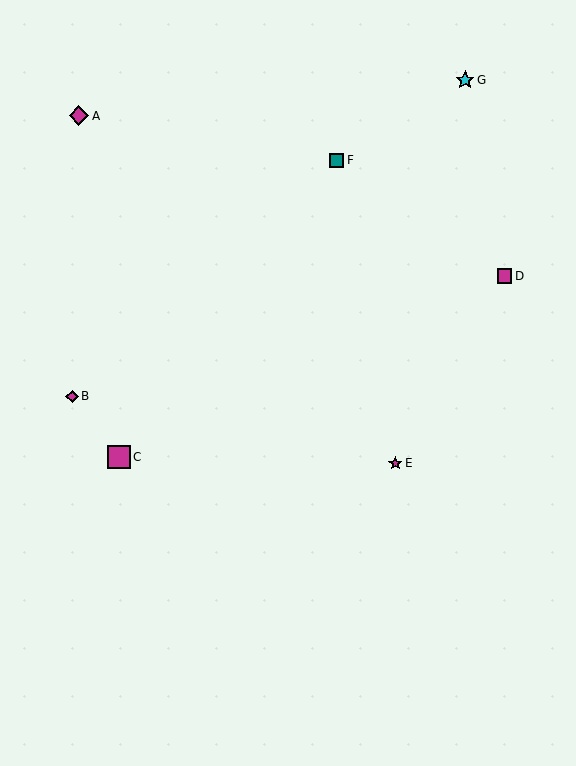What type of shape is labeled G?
Shape G is a cyan star.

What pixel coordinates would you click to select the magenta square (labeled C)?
Click at (119, 457) to select the magenta square C.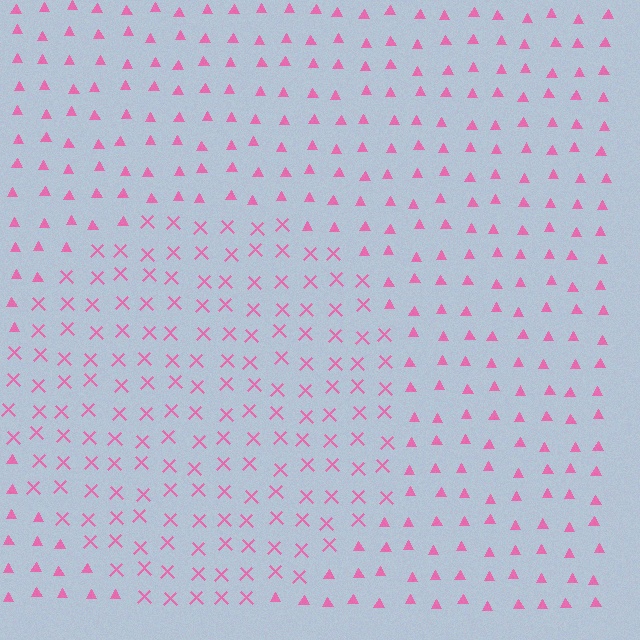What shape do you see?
I see a circle.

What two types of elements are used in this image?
The image uses X marks inside the circle region and triangles outside it.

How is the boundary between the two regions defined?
The boundary is defined by a change in element shape: X marks inside vs. triangles outside. All elements share the same color and spacing.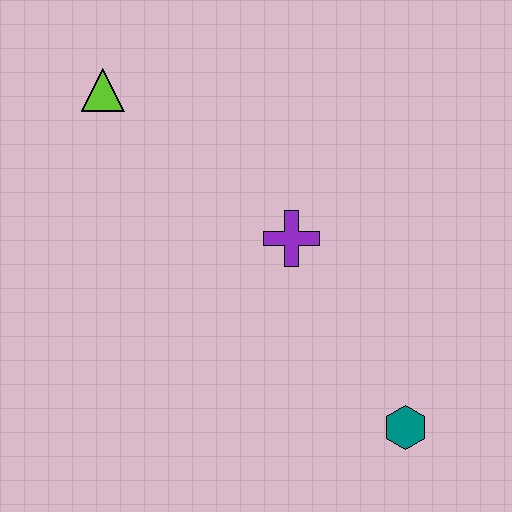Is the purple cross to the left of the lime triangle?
No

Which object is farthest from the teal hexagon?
The lime triangle is farthest from the teal hexagon.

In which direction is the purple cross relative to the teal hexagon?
The purple cross is above the teal hexagon.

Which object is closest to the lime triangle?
The purple cross is closest to the lime triangle.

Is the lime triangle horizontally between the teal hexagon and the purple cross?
No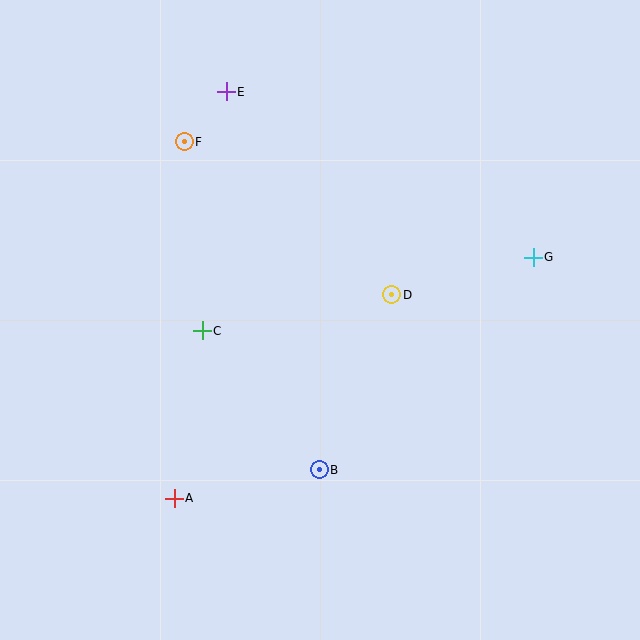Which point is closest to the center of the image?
Point D at (392, 295) is closest to the center.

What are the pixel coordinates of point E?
Point E is at (226, 92).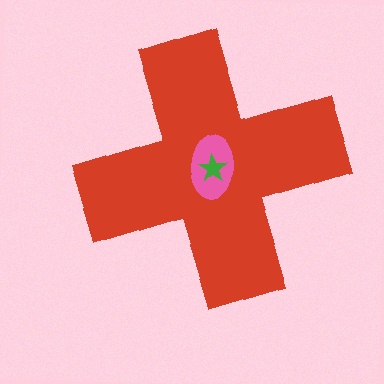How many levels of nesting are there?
3.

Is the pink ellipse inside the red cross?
Yes.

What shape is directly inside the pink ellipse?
The green star.